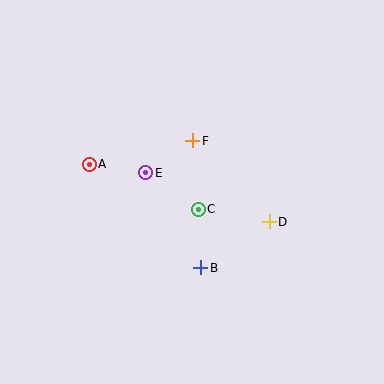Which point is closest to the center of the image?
Point C at (198, 209) is closest to the center.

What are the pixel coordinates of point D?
Point D is at (269, 222).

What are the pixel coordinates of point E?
Point E is at (146, 173).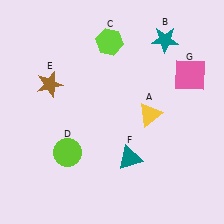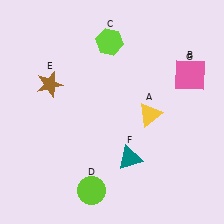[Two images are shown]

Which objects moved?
The objects that moved are: the teal star (B), the lime circle (D).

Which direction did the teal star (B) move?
The teal star (B) moved down.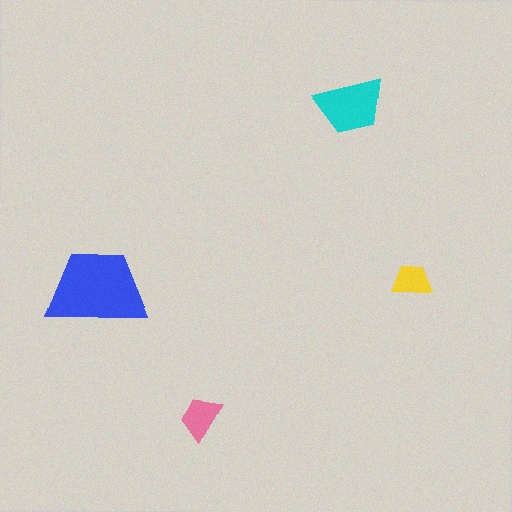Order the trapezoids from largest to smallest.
the blue one, the cyan one, the pink one, the yellow one.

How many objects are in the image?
There are 4 objects in the image.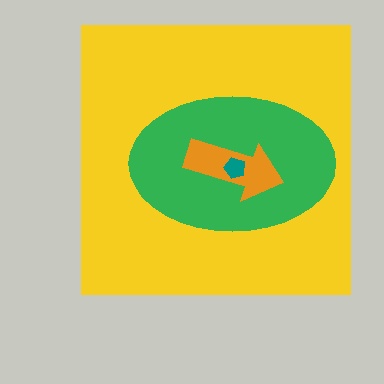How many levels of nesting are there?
4.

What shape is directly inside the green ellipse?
The orange arrow.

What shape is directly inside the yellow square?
The green ellipse.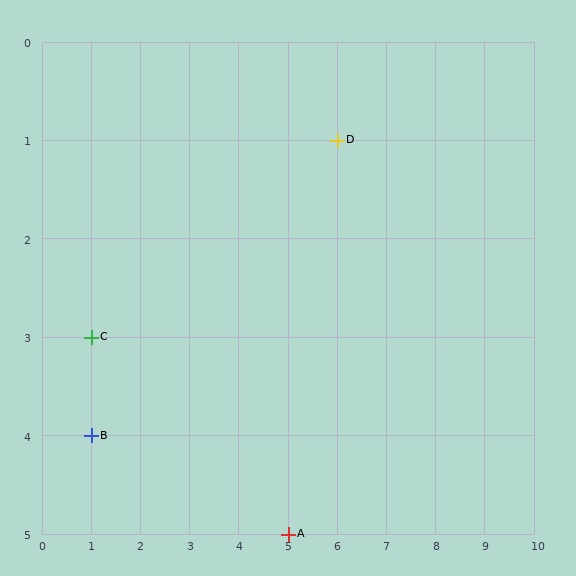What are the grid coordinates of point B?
Point B is at grid coordinates (1, 4).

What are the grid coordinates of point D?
Point D is at grid coordinates (6, 1).